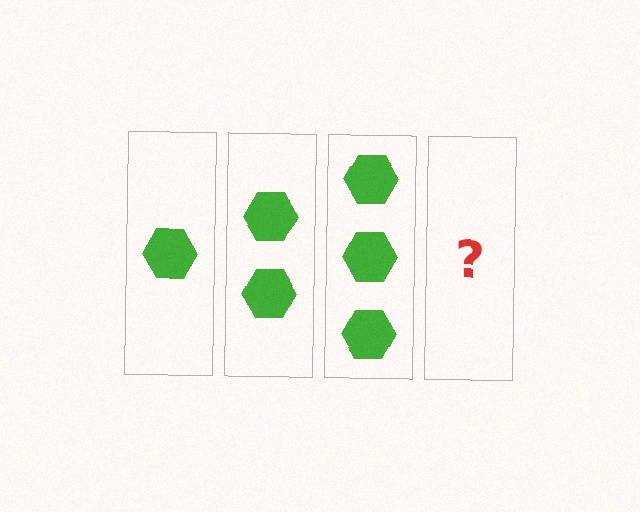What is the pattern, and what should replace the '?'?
The pattern is that each step adds one more hexagon. The '?' should be 4 hexagons.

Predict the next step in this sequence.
The next step is 4 hexagons.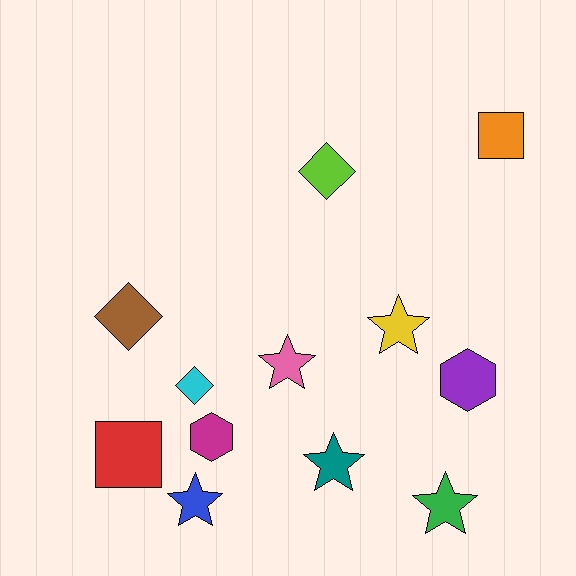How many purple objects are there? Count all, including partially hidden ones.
There is 1 purple object.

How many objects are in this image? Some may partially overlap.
There are 12 objects.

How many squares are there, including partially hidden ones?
There are 2 squares.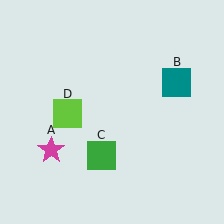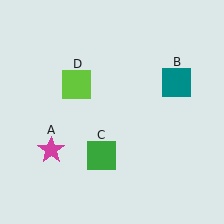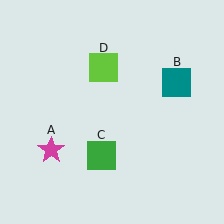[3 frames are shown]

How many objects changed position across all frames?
1 object changed position: lime square (object D).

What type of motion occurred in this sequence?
The lime square (object D) rotated clockwise around the center of the scene.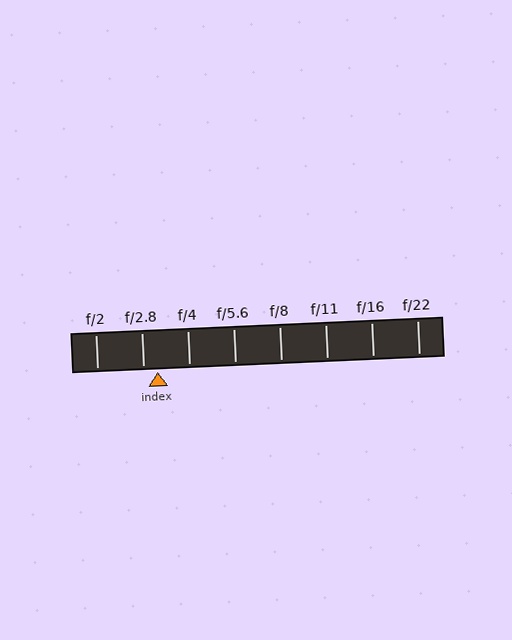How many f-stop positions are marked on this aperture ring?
There are 8 f-stop positions marked.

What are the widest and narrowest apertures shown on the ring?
The widest aperture shown is f/2 and the narrowest is f/22.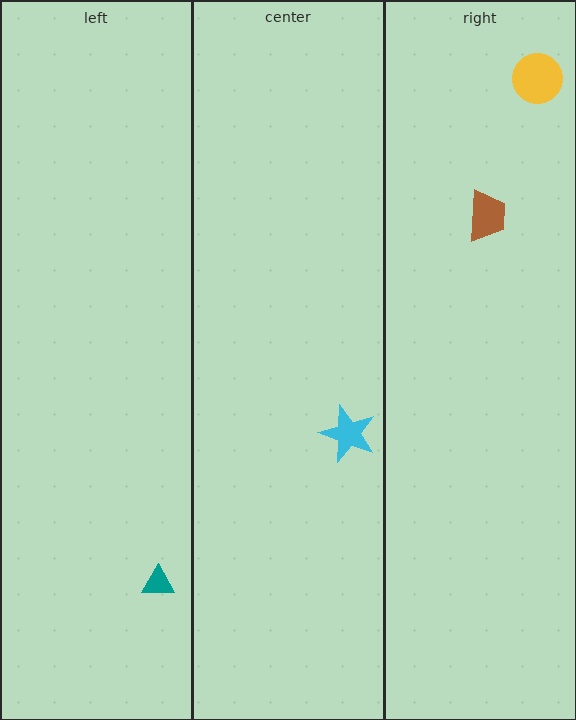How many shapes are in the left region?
1.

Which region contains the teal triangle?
The left region.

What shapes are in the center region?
The cyan star.